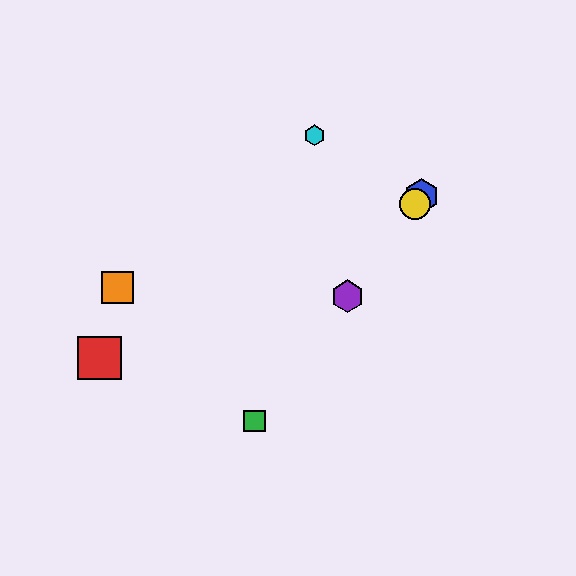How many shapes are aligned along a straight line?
4 shapes (the blue hexagon, the green square, the yellow circle, the purple hexagon) are aligned along a straight line.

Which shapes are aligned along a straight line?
The blue hexagon, the green square, the yellow circle, the purple hexagon are aligned along a straight line.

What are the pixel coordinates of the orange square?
The orange square is at (117, 287).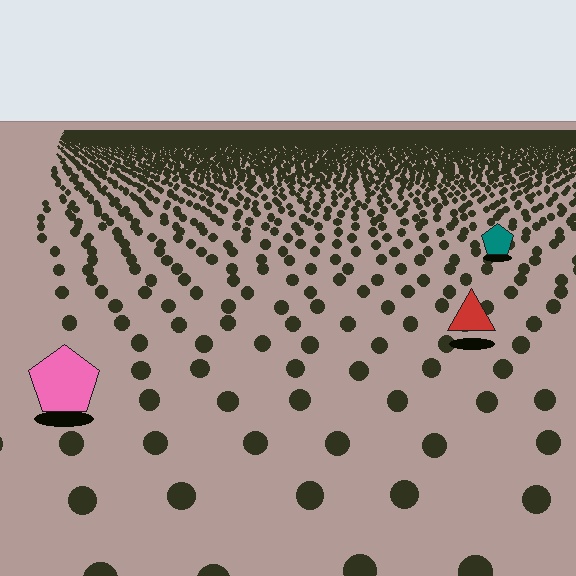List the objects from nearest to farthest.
From nearest to farthest: the pink pentagon, the red triangle, the teal pentagon.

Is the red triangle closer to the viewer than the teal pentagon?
Yes. The red triangle is closer — you can tell from the texture gradient: the ground texture is coarser near it.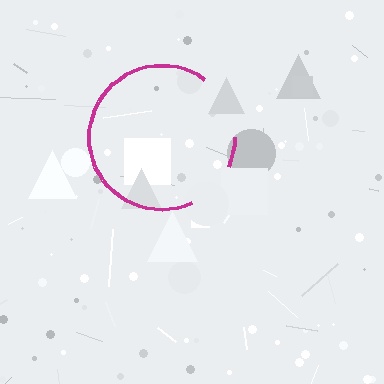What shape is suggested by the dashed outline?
The dashed outline suggests a circle.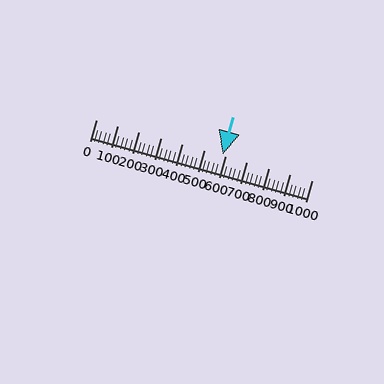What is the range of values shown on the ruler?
The ruler shows values from 0 to 1000.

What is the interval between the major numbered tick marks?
The major tick marks are spaced 100 units apart.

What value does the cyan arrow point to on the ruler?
The cyan arrow points to approximately 586.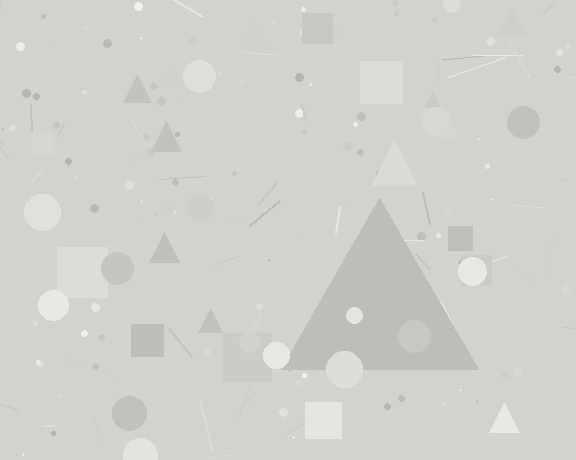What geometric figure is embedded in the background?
A triangle is embedded in the background.